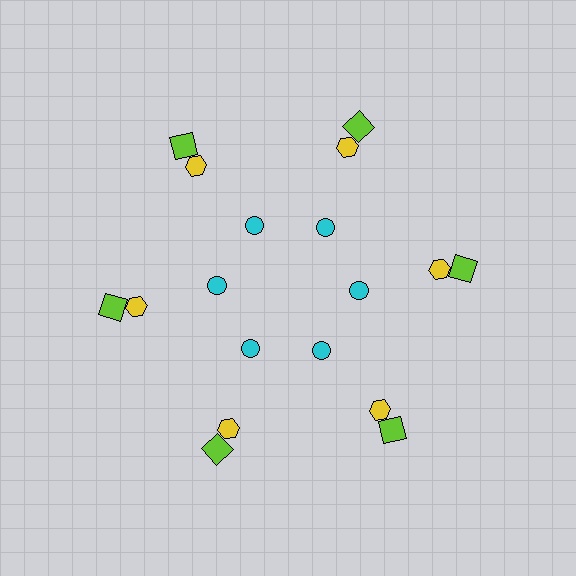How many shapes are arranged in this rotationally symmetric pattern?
There are 18 shapes, arranged in 6 groups of 3.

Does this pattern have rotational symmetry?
Yes, this pattern has 6-fold rotational symmetry. It looks the same after rotating 60 degrees around the center.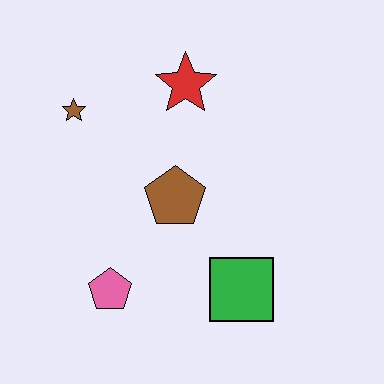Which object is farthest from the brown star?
The green square is farthest from the brown star.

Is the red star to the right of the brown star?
Yes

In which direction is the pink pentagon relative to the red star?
The pink pentagon is below the red star.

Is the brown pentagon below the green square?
No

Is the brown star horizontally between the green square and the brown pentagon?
No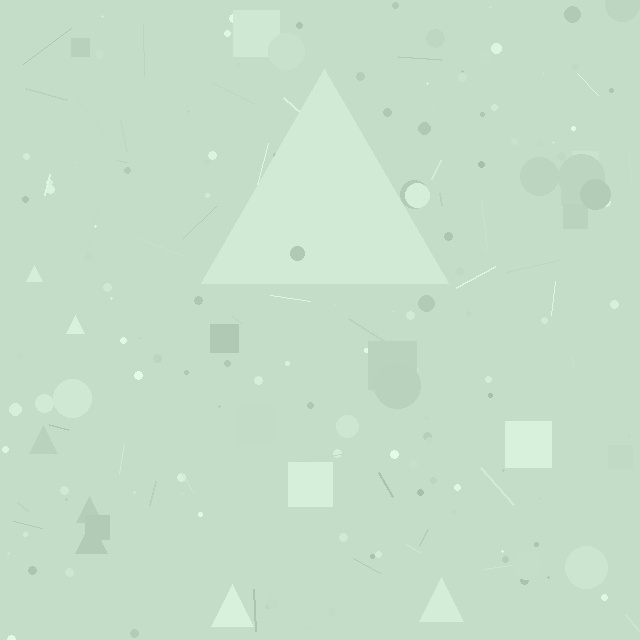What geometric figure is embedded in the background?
A triangle is embedded in the background.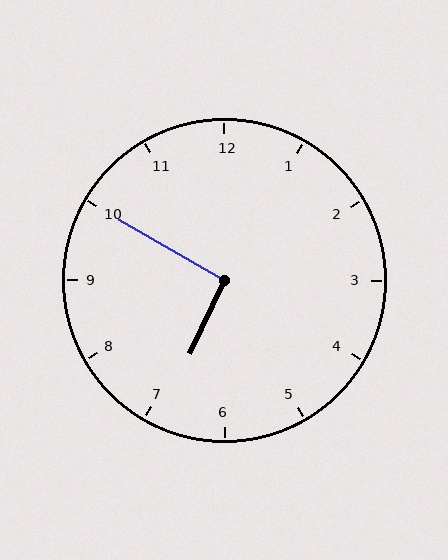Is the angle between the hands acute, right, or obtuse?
It is right.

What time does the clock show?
6:50.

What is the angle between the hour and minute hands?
Approximately 95 degrees.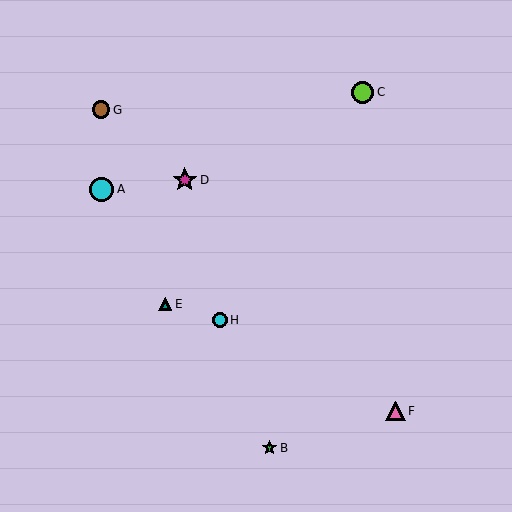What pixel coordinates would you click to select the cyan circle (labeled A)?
Click at (101, 189) to select the cyan circle A.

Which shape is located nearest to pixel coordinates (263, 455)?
The green star (labeled B) at (269, 448) is nearest to that location.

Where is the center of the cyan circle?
The center of the cyan circle is at (220, 320).